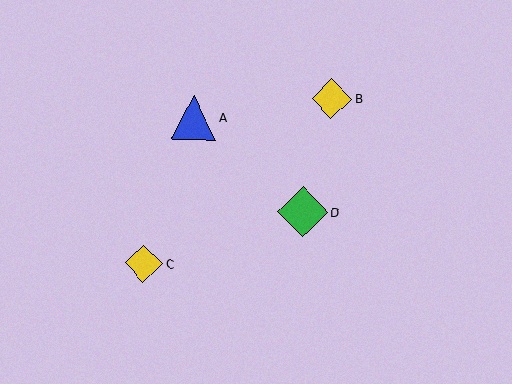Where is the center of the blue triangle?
The center of the blue triangle is at (194, 117).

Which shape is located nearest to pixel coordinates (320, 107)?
The yellow diamond (labeled B) at (332, 98) is nearest to that location.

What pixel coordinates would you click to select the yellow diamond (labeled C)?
Click at (144, 263) to select the yellow diamond C.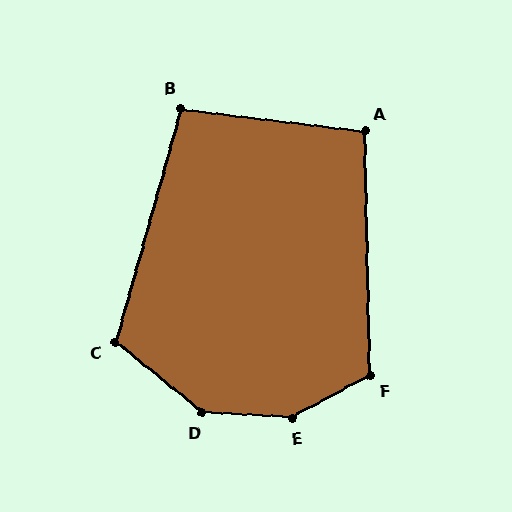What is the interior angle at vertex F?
Approximately 117 degrees (obtuse).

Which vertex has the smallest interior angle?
A, at approximately 98 degrees.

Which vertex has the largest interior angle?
E, at approximately 149 degrees.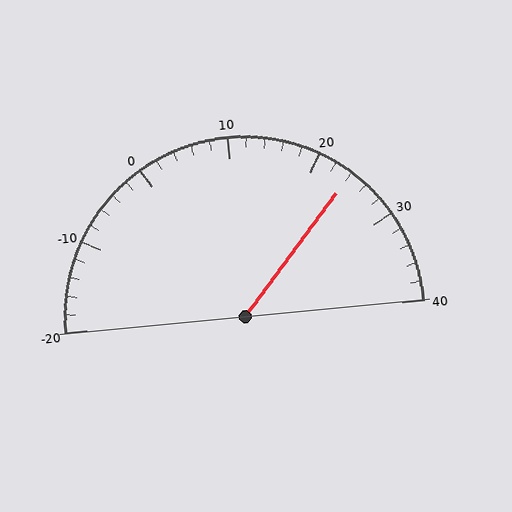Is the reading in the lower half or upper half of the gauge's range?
The reading is in the upper half of the range (-20 to 40).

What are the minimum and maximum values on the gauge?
The gauge ranges from -20 to 40.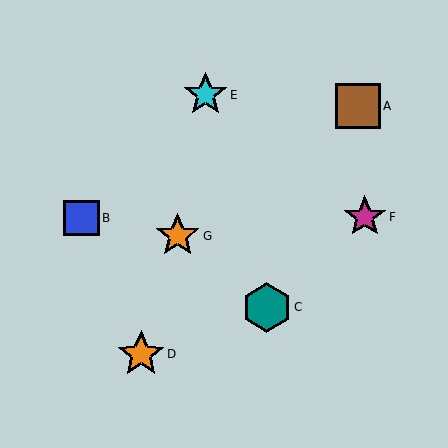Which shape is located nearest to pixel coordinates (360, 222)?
The magenta star (labeled F) at (365, 217) is nearest to that location.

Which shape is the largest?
The teal hexagon (labeled C) is the largest.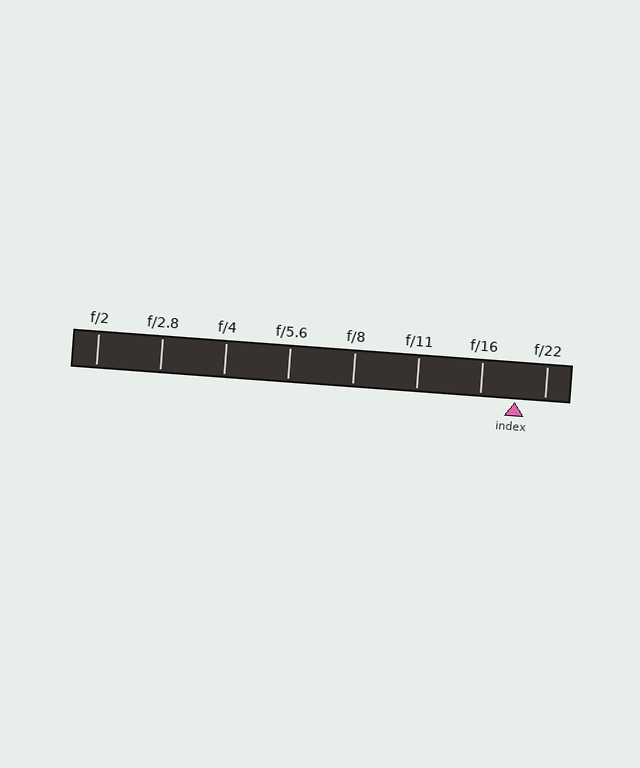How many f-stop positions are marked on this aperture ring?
There are 8 f-stop positions marked.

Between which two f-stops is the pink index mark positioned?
The index mark is between f/16 and f/22.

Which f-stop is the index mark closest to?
The index mark is closest to f/22.